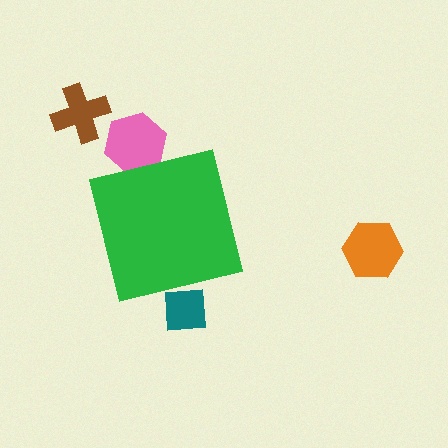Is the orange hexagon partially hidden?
No, the orange hexagon is fully visible.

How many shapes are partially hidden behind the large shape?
2 shapes are partially hidden.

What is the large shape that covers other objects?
A green square.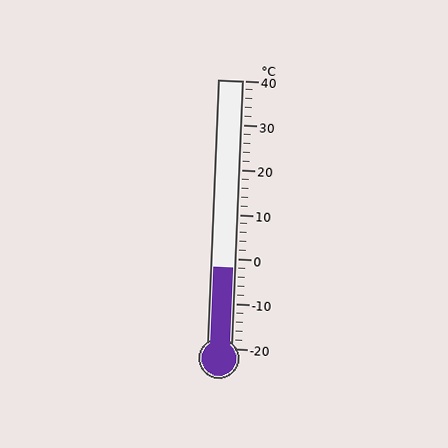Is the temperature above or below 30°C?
The temperature is below 30°C.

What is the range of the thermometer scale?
The thermometer scale ranges from -20°C to 40°C.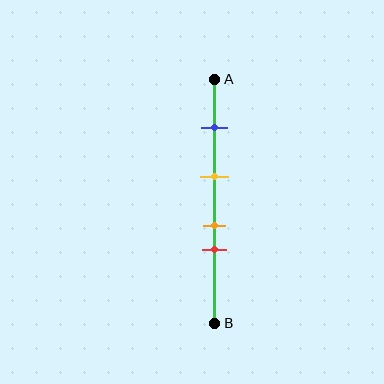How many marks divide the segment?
There are 4 marks dividing the segment.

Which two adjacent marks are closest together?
The orange and red marks are the closest adjacent pair.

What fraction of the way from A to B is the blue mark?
The blue mark is approximately 20% (0.2) of the way from A to B.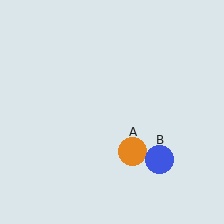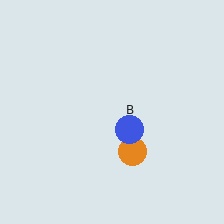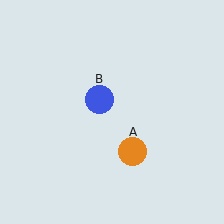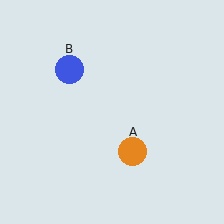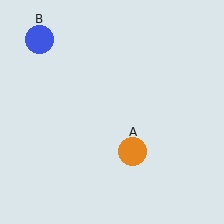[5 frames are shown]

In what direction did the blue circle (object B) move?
The blue circle (object B) moved up and to the left.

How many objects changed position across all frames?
1 object changed position: blue circle (object B).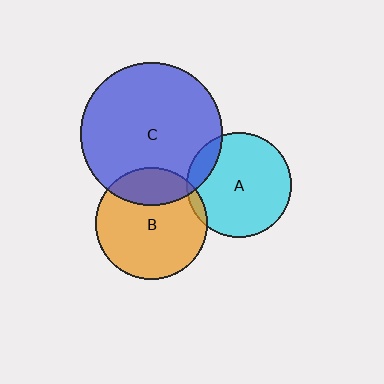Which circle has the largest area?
Circle C (blue).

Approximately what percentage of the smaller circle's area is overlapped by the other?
Approximately 15%.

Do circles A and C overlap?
Yes.